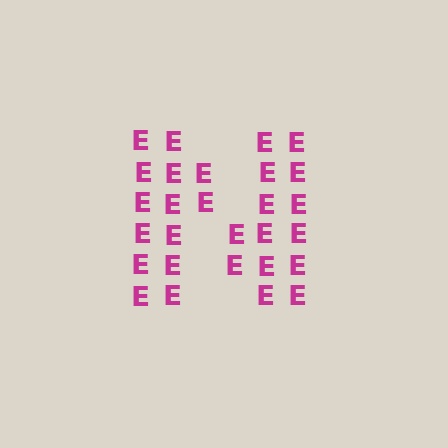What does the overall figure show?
The overall figure shows the letter N.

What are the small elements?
The small elements are letter E's.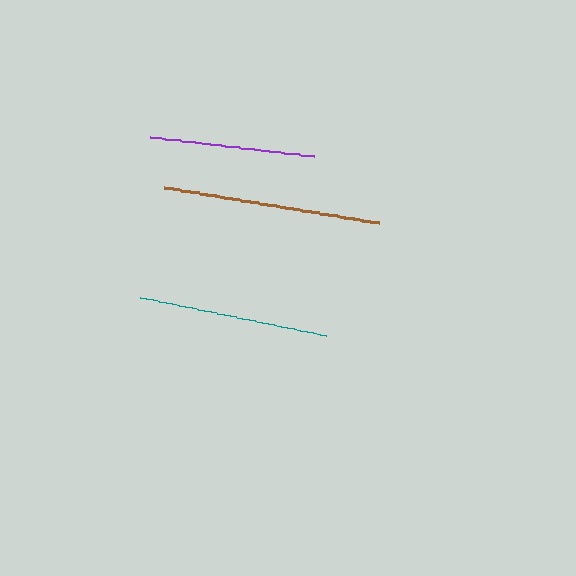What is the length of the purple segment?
The purple segment is approximately 165 pixels long.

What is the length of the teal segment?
The teal segment is approximately 189 pixels long.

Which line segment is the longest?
The brown line is the longest at approximately 219 pixels.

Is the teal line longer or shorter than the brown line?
The brown line is longer than the teal line.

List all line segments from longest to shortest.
From longest to shortest: brown, teal, purple.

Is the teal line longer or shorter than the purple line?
The teal line is longer than the purple line.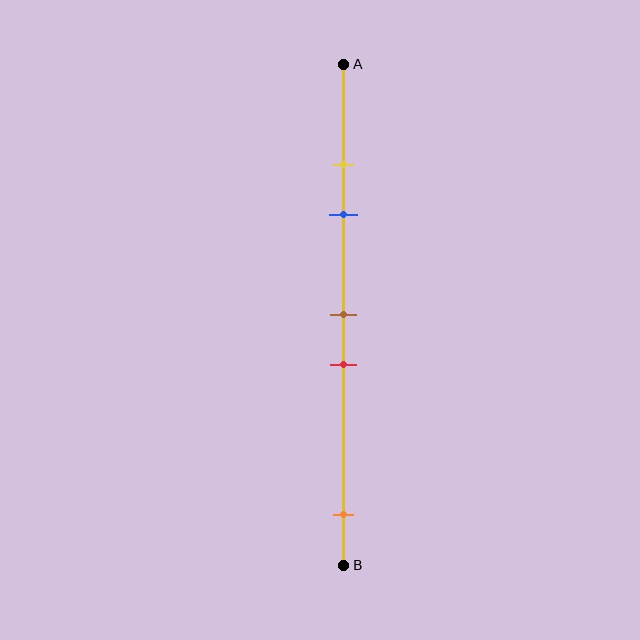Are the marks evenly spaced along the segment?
No, the marks are not evenly spaced.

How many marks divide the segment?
There are 5 marks dividing the segment.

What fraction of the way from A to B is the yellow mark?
The yellow mark is approximately 20% (0.2) of the way from A to B.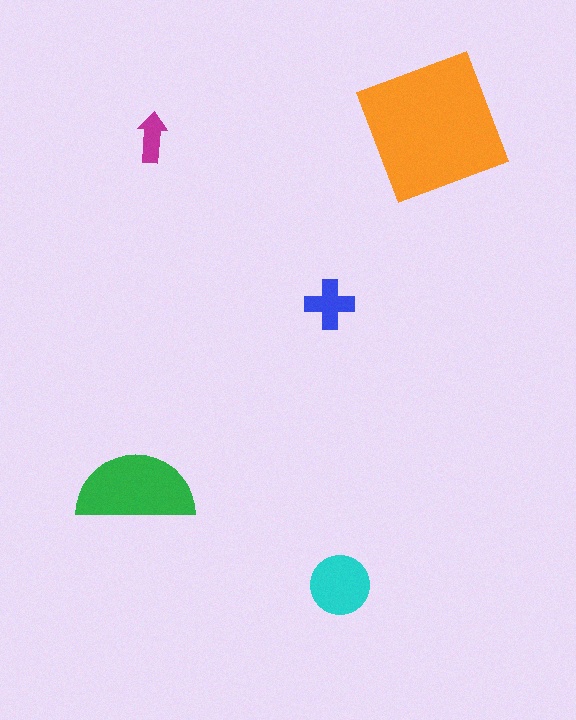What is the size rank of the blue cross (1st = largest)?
4th.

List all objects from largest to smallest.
The orange square, the green semicircle, the cyan circle, the blue cross, the magenta arrow.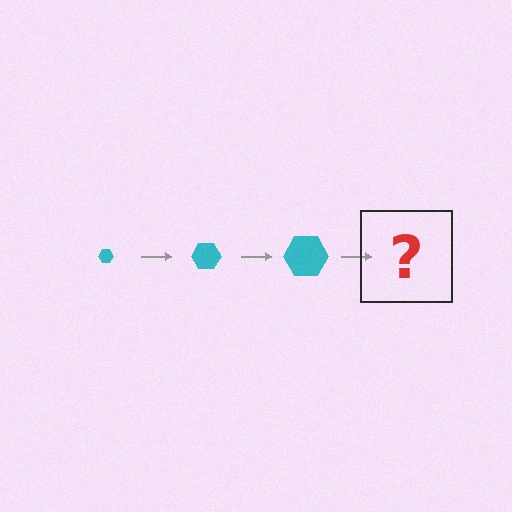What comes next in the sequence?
The next element should be a cyan hexagon, larger than the previous one.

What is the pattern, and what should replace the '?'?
The pattern is that the hexagon gets progressively larger each step. The '?' should be a cyan hexagon, larger than the previous one.